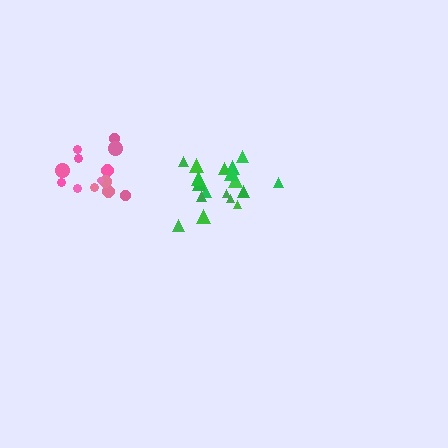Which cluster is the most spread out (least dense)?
Pink.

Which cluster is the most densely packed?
Green.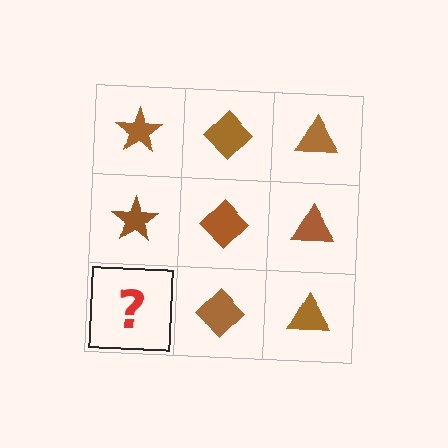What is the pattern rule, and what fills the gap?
The rule is that each column has a consistent shape. The gap should be filled with a brown star.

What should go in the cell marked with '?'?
The missing cell should contain a brown star.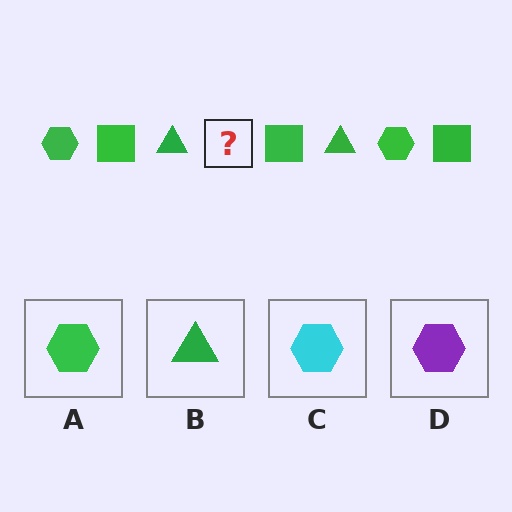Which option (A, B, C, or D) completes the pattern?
A.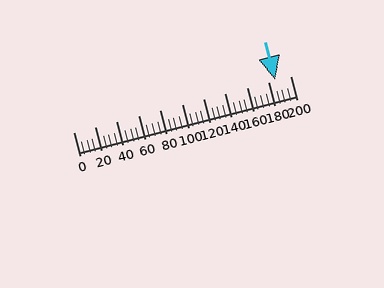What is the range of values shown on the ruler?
The ruler shows values from 0 to 200.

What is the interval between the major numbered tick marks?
The major tick marks are spaced 20 units apart.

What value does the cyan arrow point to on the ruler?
The cyan arrow points to approximately 186.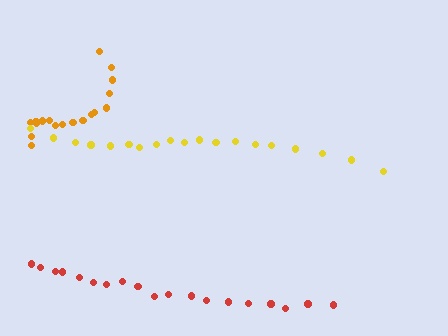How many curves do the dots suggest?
There are 3 distinct paths.